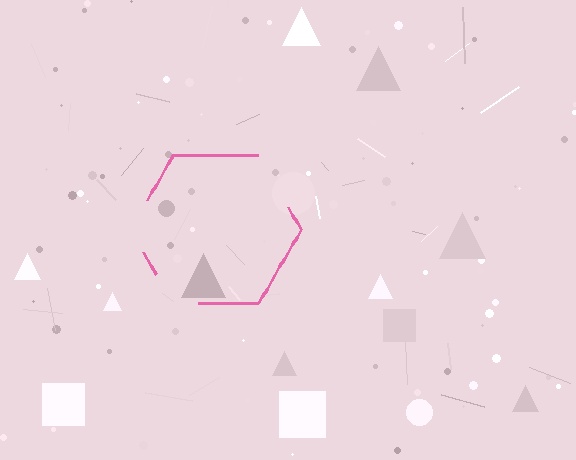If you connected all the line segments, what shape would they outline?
They would outline a hexagon.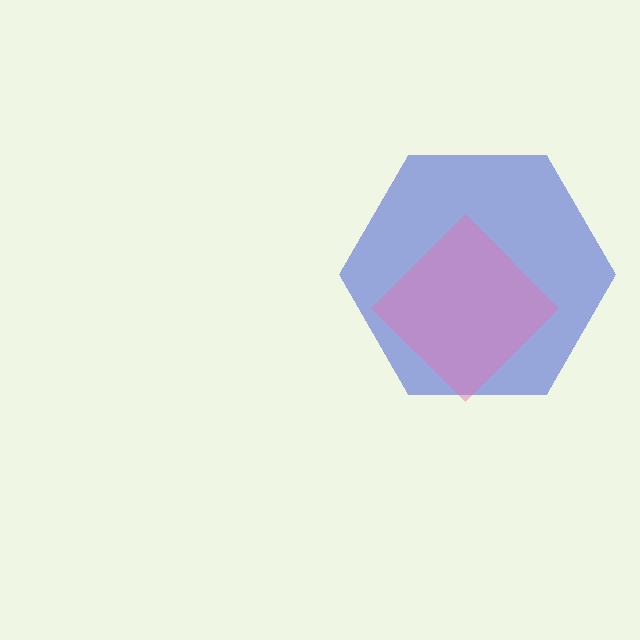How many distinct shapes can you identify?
There are 2 distinct shapes: a blue hexagon, a pink diamond.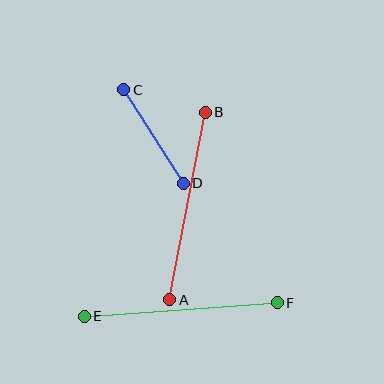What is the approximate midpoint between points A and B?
The midpoint is at approximately (188, 206) pixels.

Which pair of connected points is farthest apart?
Points E and F are farthest apart.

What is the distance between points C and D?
The distance is approximately 111 pixels.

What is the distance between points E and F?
The distance is approximately 193 pixels.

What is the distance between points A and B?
The distance is approximately 191 pixels.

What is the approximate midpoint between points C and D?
The midpoint is at approximately (153, 136) pixels.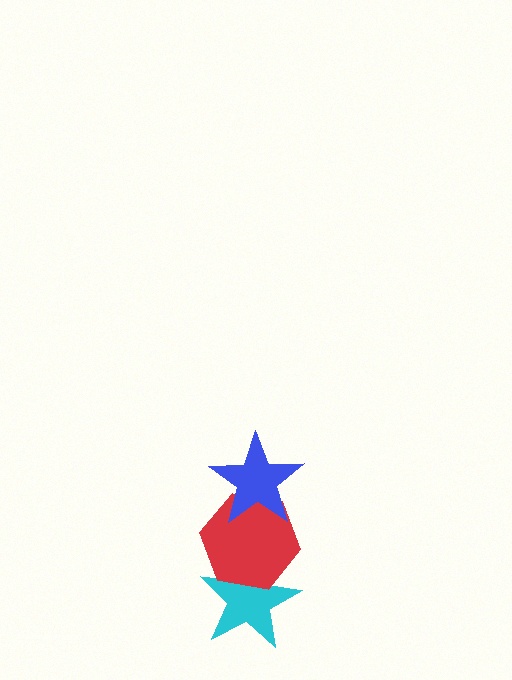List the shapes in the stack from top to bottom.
From top to bottom: the blue star, the red hexagon, the cyan star.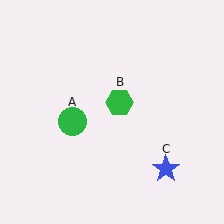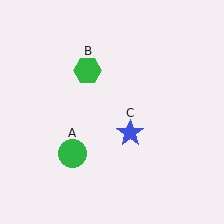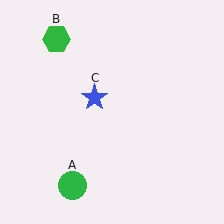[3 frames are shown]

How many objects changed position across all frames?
3 objects changed position: green circle (object A), green hexagon (object B), blue star (object C).